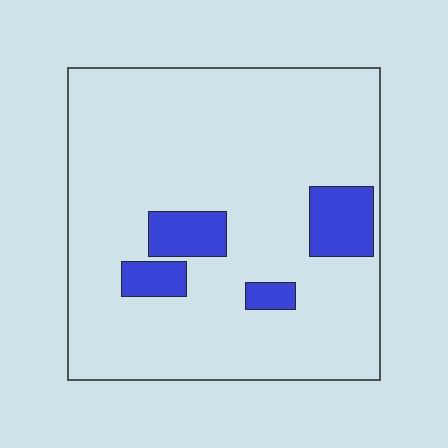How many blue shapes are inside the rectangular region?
4.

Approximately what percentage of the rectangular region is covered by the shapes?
Approximately 10%.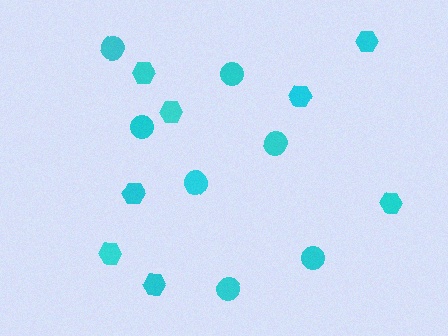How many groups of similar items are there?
There are 2 groups: one group of hexagons (8) and one group of circles (7).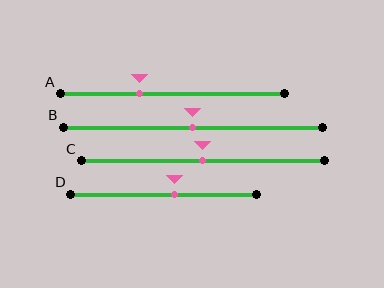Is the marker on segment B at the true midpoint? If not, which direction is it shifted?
Yes, the marker on segment B is at the true midpoint.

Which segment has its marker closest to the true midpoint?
Segment B has its marker closest to the true midpoint.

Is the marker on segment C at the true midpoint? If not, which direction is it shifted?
Yes, the marker on segment C is at the true midpoint.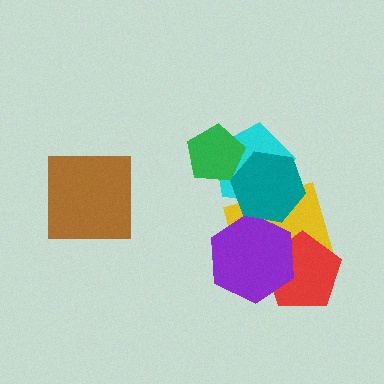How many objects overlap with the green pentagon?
1 object overlaps with the green pentagon.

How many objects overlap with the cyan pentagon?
3 objects overlap with the cyan pentagon.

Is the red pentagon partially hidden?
Yes, it is partially covered by another shape.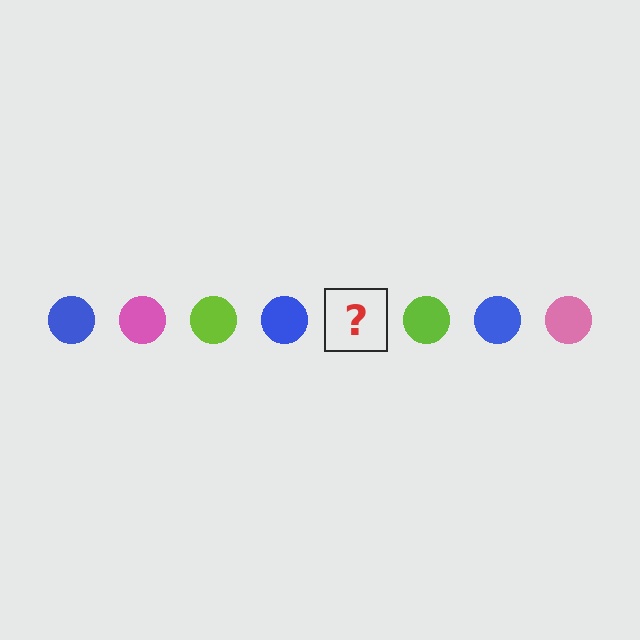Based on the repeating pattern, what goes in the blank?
The blank should be a pink circle.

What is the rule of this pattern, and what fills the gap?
The rule is that the pattern cycles through blue, pink, lime circles. The gap should be filled with a pink circle.